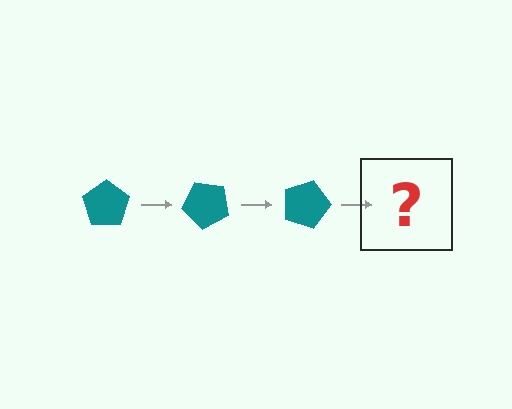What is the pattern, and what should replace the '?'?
The pattern is that the pentagon rotates 45 degrees each step. The '?' should be a teal pentagon rotated 135 degrees.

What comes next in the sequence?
The next element should be a teal pentagon rotated 135 degrees.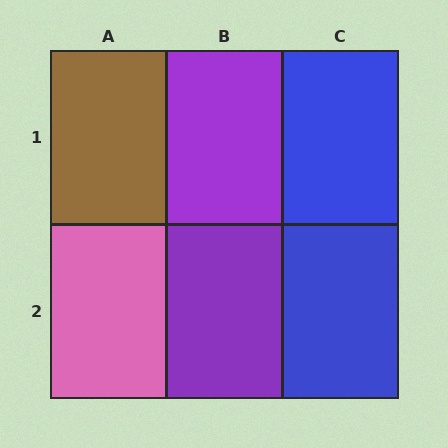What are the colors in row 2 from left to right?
Pink, purple, blue.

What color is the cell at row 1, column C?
Blue.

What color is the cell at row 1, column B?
Purple.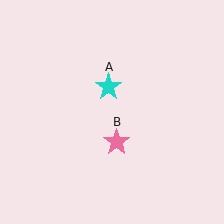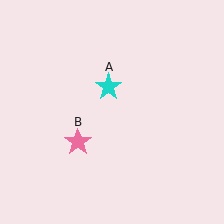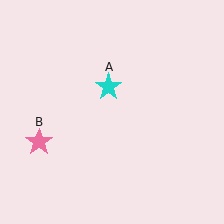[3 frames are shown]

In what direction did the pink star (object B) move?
The pink star (object B) moved left.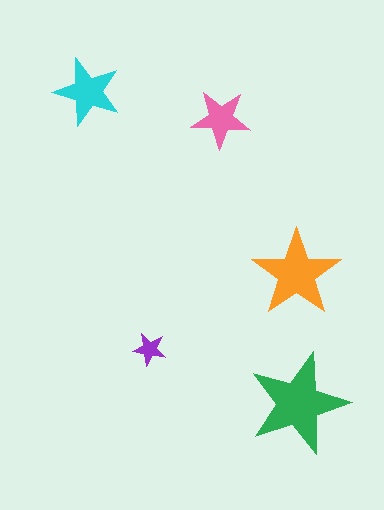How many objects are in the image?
There are 5 objects in the image.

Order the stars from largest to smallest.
the green one, the orange one, the cyan one, the pink one, the purple one.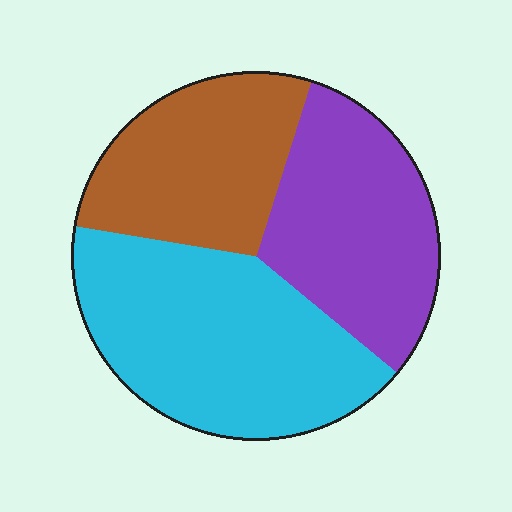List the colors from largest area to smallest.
From largest to smallest: cyan, purple, brown.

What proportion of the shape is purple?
Purple covers roughly 30% of the shape.